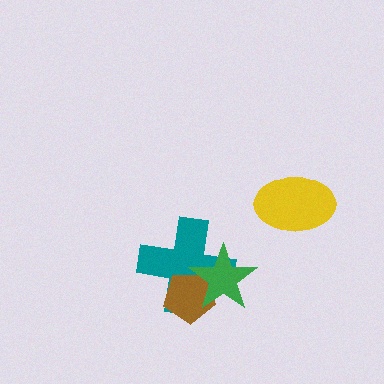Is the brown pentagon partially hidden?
Yes, it is partially covered by another shape.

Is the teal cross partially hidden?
Yes, it is partially covered by another shape.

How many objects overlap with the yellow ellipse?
0 objects overlap with the yellow ellipse.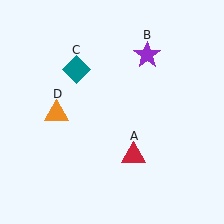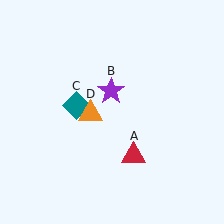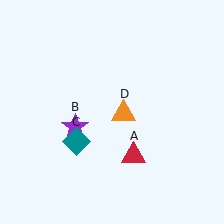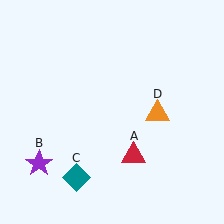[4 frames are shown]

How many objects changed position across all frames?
3 objects changed position: purple star (object B), teal diamond (object C), orange triangle (object D).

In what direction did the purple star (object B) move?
The purple star (object B) moved down and to the left.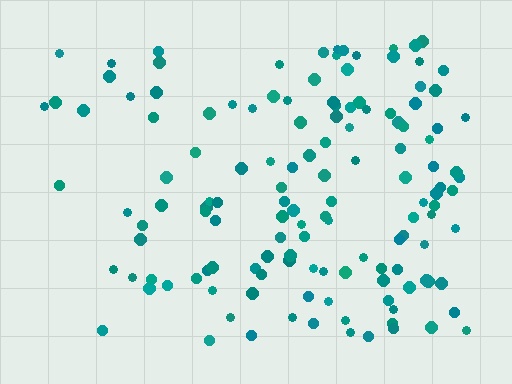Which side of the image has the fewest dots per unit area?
The left.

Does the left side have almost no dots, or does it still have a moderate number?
Still a moderate number, just noticeably fewer than the right.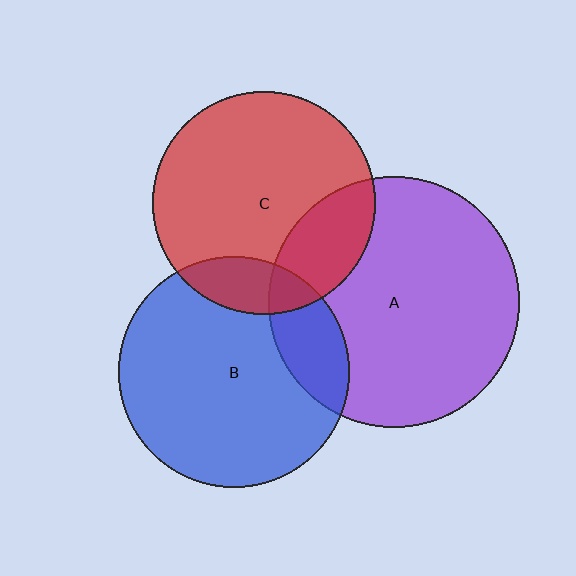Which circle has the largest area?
Circle A (purple).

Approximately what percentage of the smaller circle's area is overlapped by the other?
Approximately 20%.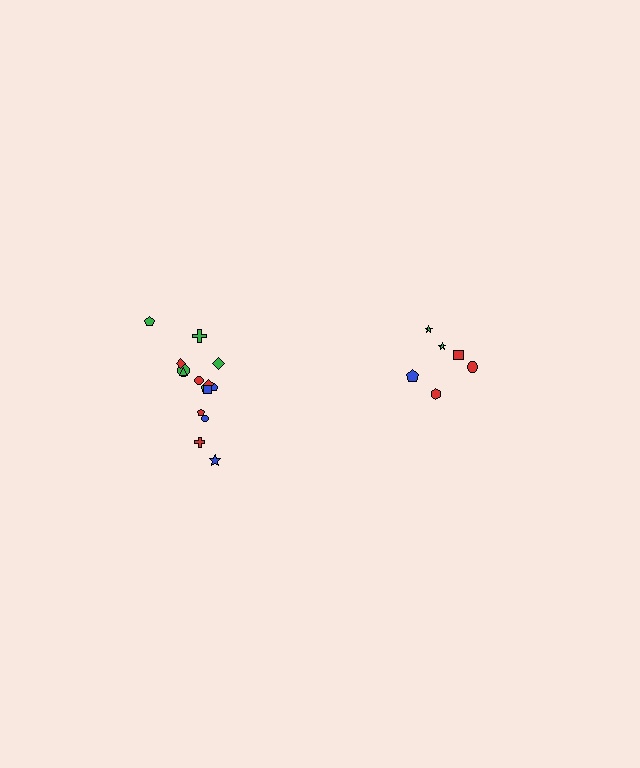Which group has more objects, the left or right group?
The left group.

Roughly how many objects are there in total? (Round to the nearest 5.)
Roughly 20 objects in total.